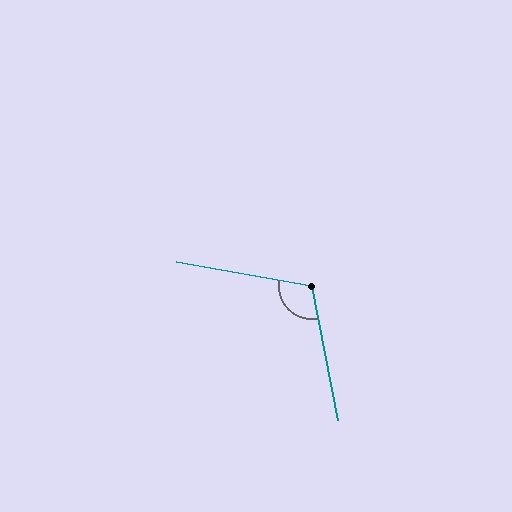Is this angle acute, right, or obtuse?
It is obtuse.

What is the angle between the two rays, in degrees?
Approximately 111 degrees.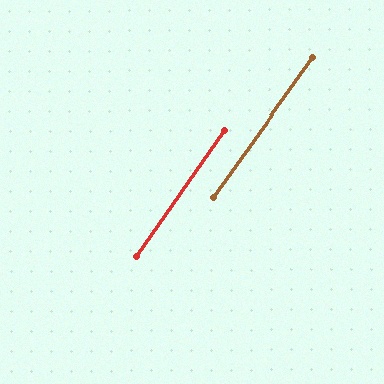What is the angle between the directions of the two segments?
Approximately 1 degree.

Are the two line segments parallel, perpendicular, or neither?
Parallel — their directions differ by only 1.1°.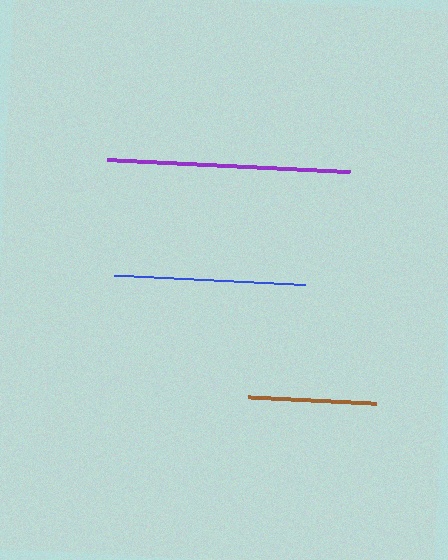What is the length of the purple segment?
The purple segment is approximately 243 pixels long.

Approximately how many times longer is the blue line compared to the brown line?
The blue line is approximately 1.5 times the length of the brown line.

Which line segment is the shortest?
The brown line is the shortest at approximately 128 pixels.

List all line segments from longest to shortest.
From longest to shortest: purple, blue, brown.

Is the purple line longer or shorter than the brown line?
The purple line is longer than the brown line.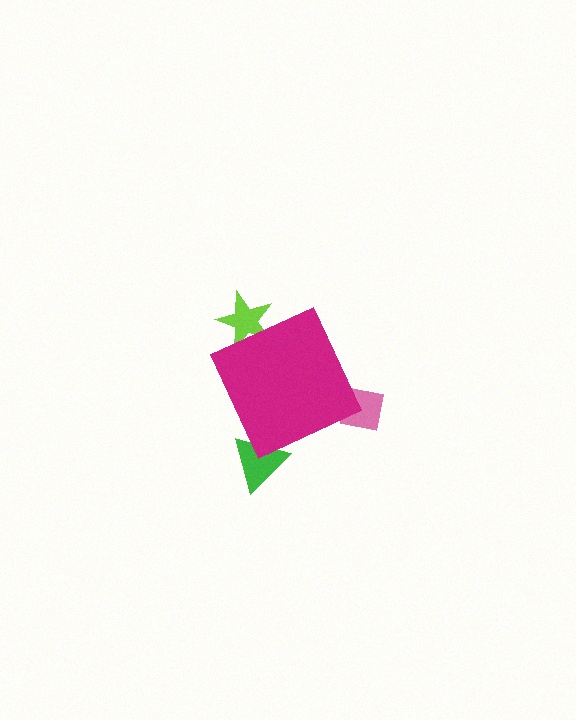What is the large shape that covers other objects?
A magenta diamond.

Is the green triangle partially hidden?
Yes, the green triangle is partially hidden behind the magenta diamond.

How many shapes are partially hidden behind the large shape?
3 shapes are partially hidden.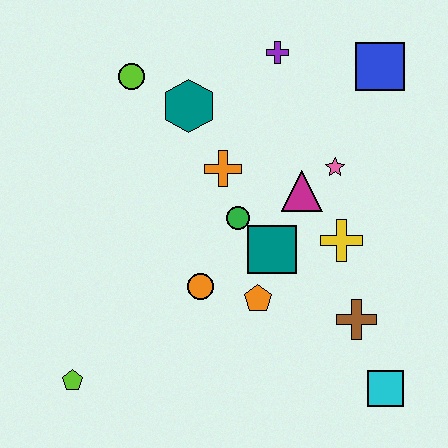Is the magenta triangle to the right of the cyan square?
No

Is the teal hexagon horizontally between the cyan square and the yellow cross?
No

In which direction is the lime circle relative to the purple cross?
The lime circle is to the left of the purple cross.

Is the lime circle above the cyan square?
Yes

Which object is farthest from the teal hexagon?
The cyan square is farthest from the teal hexagon.